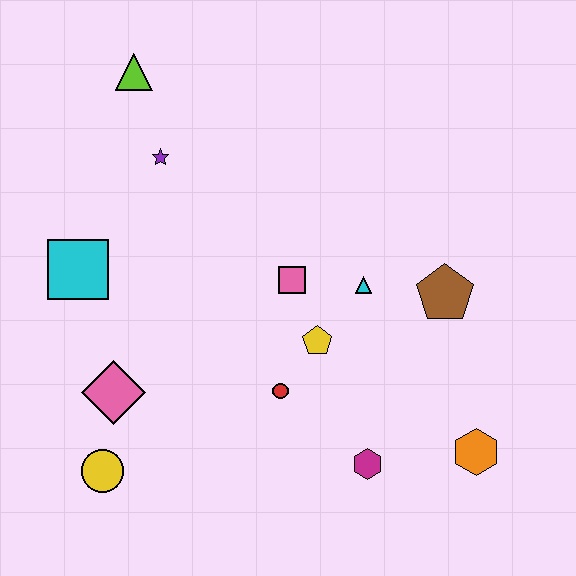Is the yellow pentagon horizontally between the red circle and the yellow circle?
No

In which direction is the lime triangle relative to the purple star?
The lime triangle is above the purple star.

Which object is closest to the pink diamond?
The yellow circle is closest to the pink diamond.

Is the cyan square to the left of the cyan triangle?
Yes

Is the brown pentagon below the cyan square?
Yes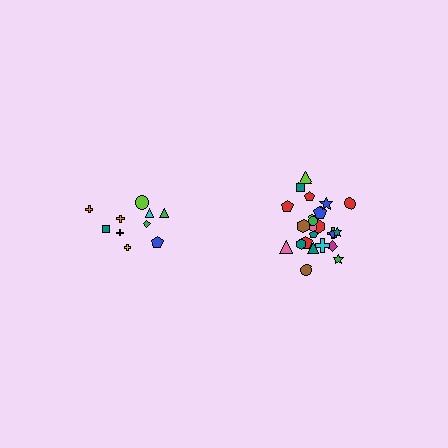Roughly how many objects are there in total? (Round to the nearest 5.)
Roughly 35 objects in total.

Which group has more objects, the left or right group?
The right group.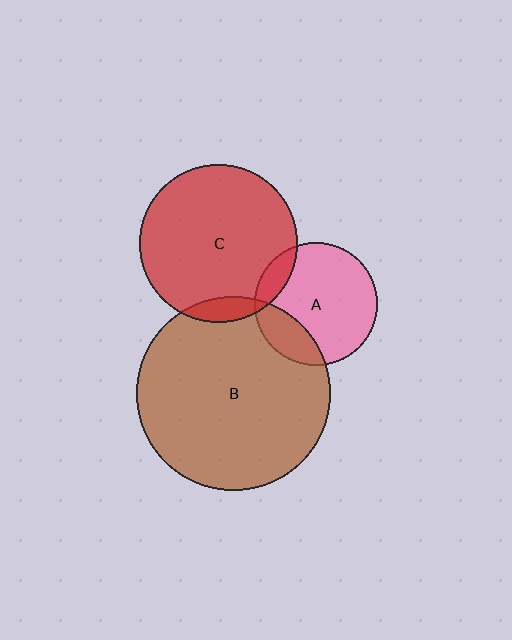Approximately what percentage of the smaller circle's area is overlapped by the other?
Approximately 20%.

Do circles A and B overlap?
Yes.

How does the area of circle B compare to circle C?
Approximately 1.5 times.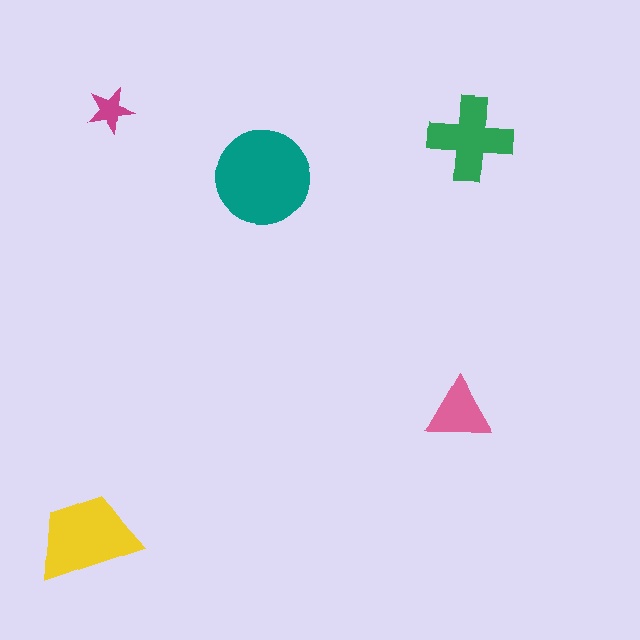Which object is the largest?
The teal circle.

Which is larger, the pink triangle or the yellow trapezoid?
The yellow trapezoid.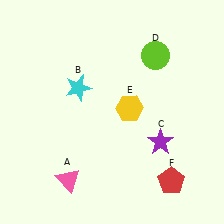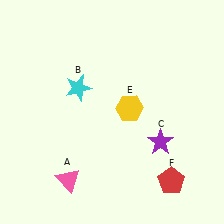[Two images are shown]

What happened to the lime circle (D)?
The lime circle (D) was removed in Image 2. It was in the top-right area of Image 1.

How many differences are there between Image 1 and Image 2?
There is 1 difference between the two images.